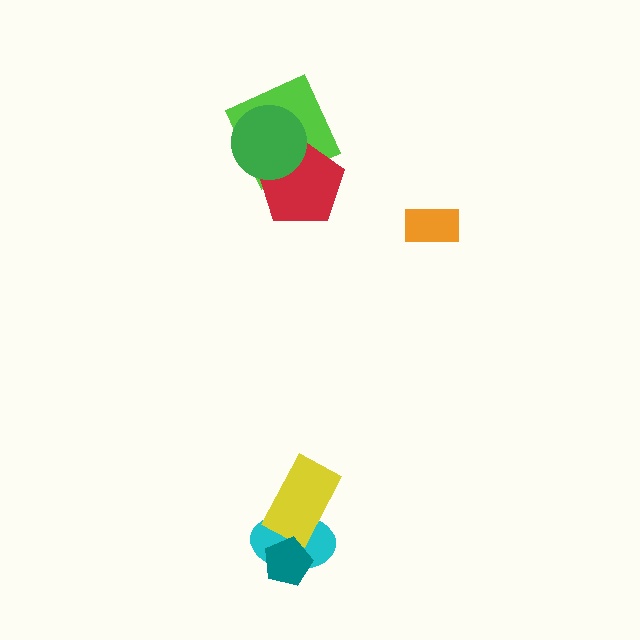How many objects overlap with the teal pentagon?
1 object overlaps with the teal pentagon.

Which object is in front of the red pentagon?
The green circle is in front of the red pentagon.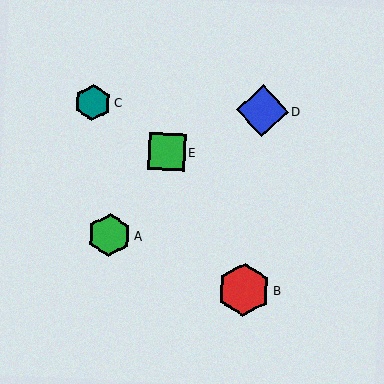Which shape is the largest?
The red hexagon (labeled B) is the largest.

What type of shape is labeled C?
Shape C is a teal hexagon.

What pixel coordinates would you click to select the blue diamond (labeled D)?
Click at (262, 111) to select the blue diamond D.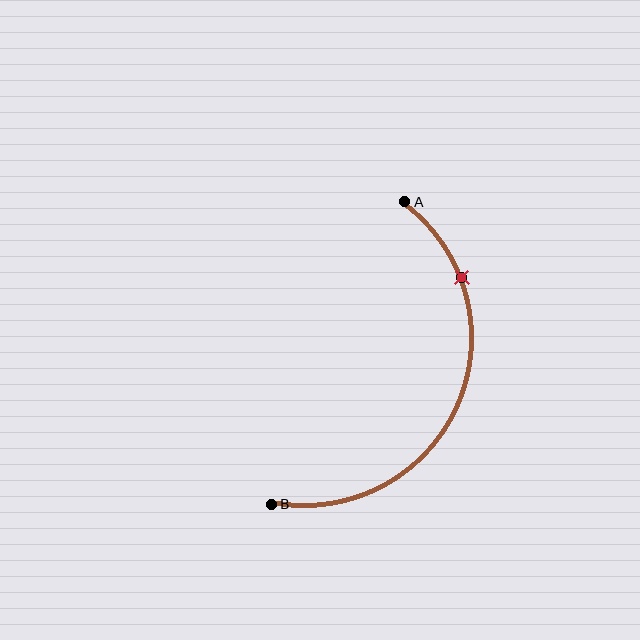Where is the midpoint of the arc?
The arc midpoint is the point on the curve farthest from the straight line joining A and B. It sits to the right of that line.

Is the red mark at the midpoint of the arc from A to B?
No. The red mark lies on the arc but is closer to endpoint A. The arc midpoint would be at the point on the curve equidistant along the arc from both A and B.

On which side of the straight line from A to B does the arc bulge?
The arc bulges to the right of the straight line connecting A and B.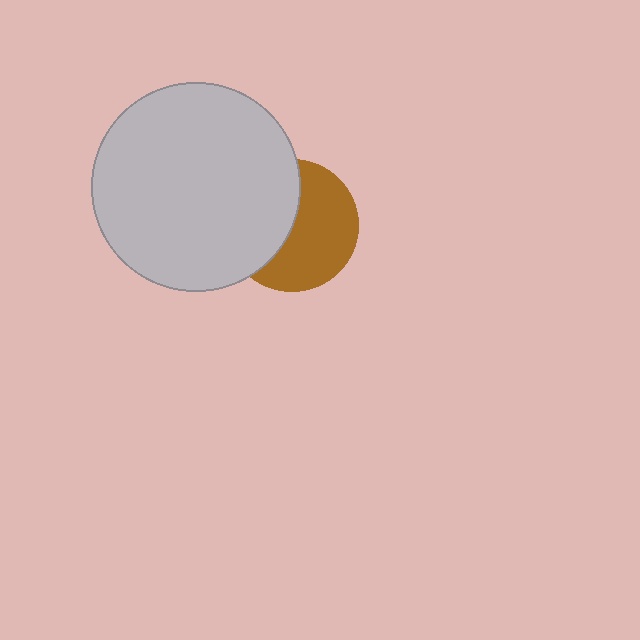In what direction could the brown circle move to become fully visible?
The brown circle could move right. That would shift it out from behind the light gray circle entirely.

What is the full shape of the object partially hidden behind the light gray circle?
The partially hidden object is a brown circle.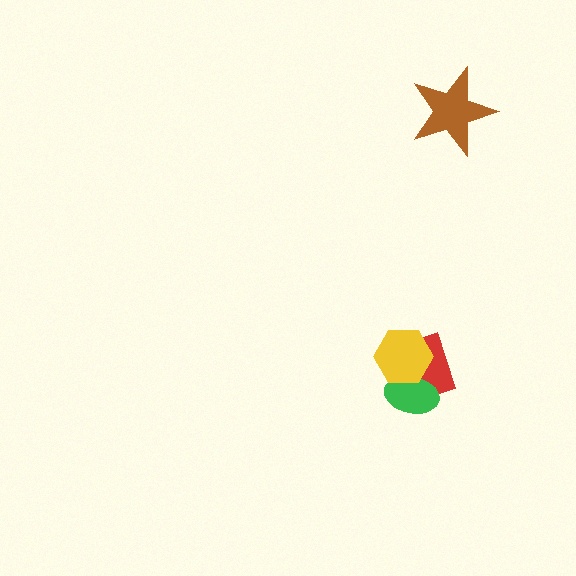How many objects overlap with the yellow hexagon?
2 objects overlap with the yellow hexagon.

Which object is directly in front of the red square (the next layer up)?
The green ellipse is directly in front of the red square.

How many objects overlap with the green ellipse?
2 objects overlap with the green ellipse.